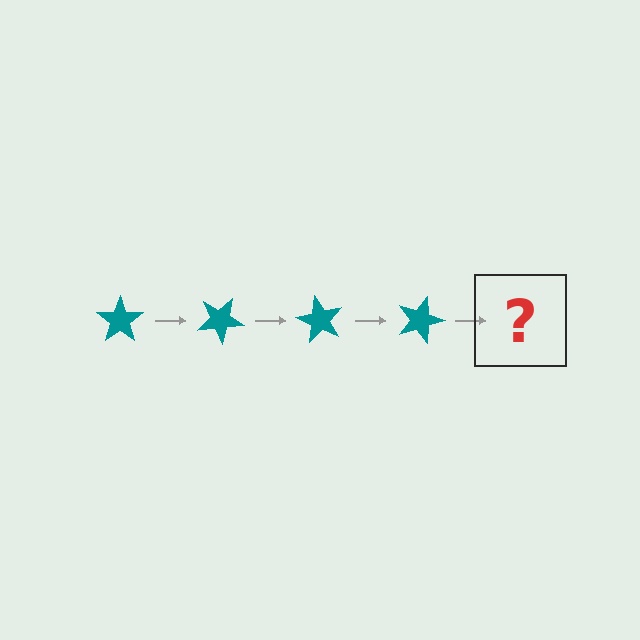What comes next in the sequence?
The next element should be a teal star rotated 120 degrees.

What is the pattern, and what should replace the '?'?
The pattern is that the star rotates 30 degrees each step. The '?' should be a teal star rotated 120 degrees.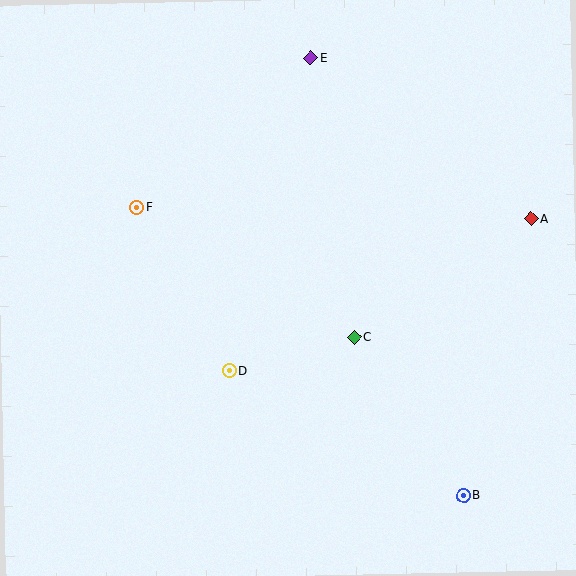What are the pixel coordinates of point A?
Point A is at (531, 219).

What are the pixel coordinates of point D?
Point D is at (229, 371).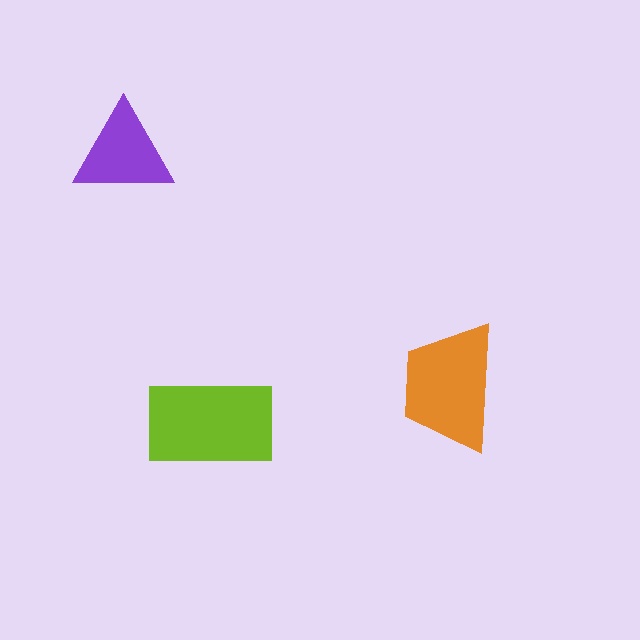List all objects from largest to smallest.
The lime rectangle, the orange trapezoid, the purple triangle.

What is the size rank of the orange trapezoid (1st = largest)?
2nd.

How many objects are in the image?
There are 3 objects in the image.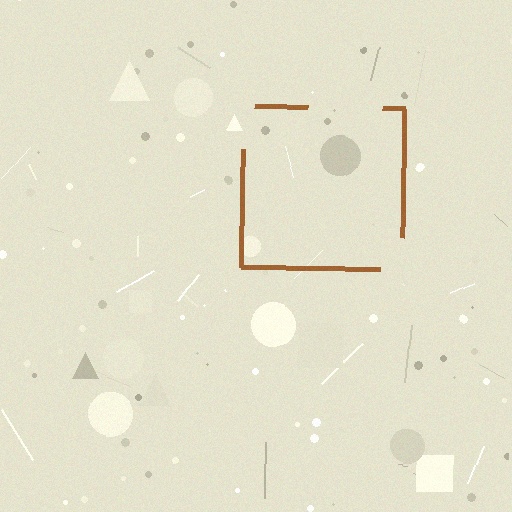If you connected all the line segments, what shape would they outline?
They would outline a square.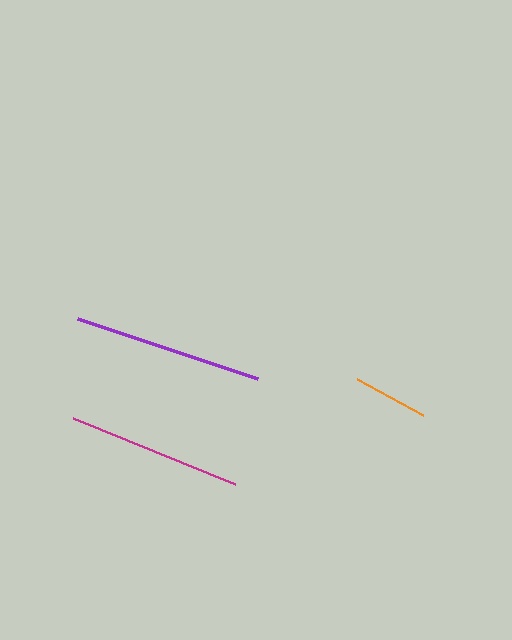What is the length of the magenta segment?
The magenta segment is approximately 175 pixels long.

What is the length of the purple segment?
The purple segment is approximately 189 pixels long.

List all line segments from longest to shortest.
From longest to shortest: purple, magenta, orange.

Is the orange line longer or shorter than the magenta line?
The magenta line is longer than the orange line.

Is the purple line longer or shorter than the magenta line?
The purple line is longer than the magenta line.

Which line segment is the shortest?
The orange line is the shortest at approximately 75 pixels.